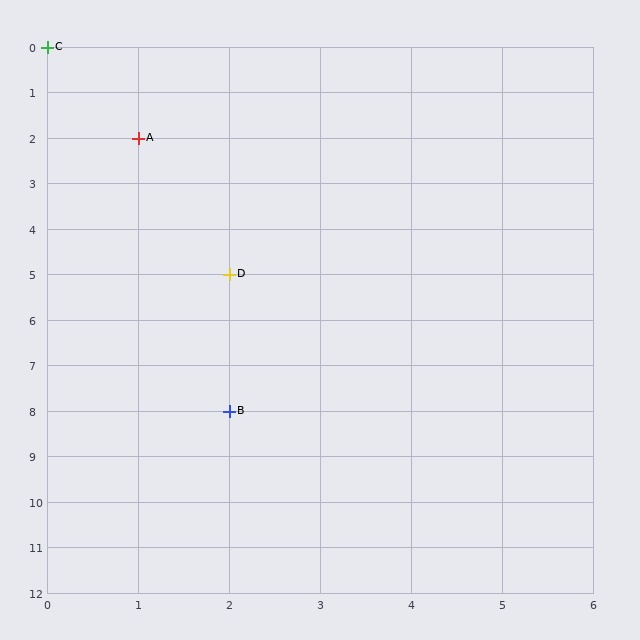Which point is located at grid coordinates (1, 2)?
Point A is at (1, 2).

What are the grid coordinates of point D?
Point D is at grid coordinates (2, 5).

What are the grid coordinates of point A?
Point A is at grid coordinates (1, 2).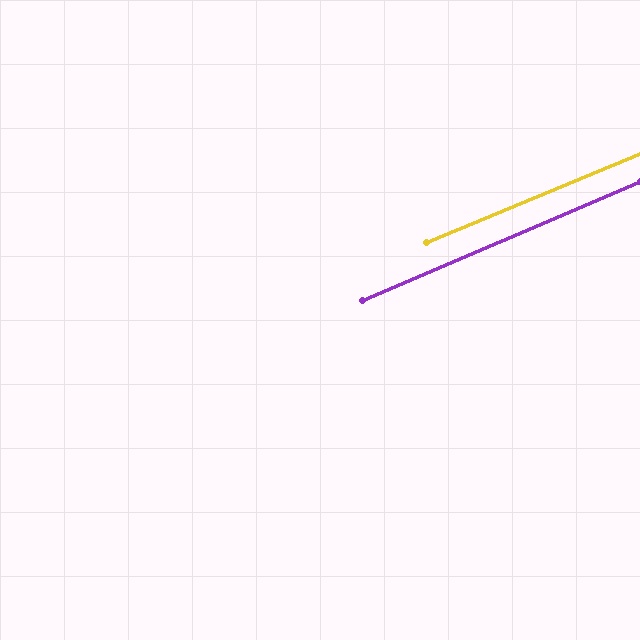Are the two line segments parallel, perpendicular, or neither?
Parallel — their directions differ by only 0.5°.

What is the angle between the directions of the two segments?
Approximately 1 degree.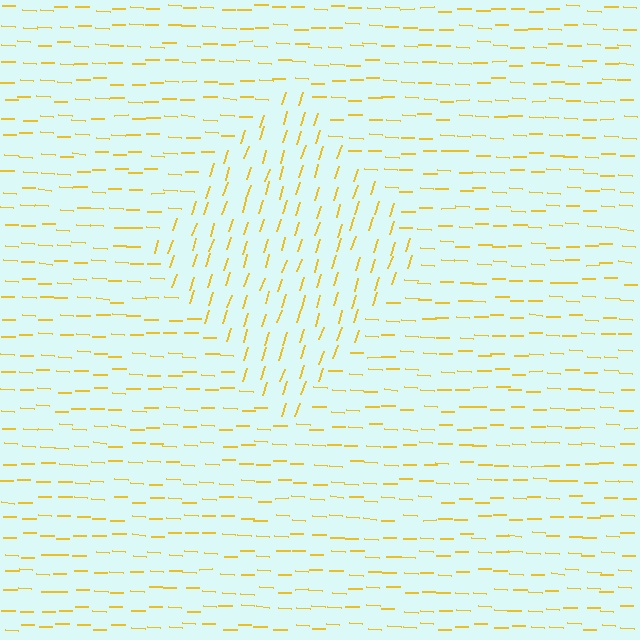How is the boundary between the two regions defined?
The boundary is defined purely by a change in line orientation (approximately 74 degrees difference). All lines are the same color and thickness.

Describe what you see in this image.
The image is filled with small yellow line segments. A diamond region in the image has lines oriented differently from the surrounding lines, creating a visible texture boundary.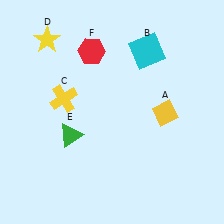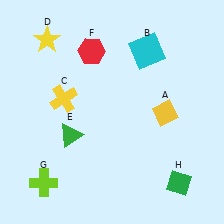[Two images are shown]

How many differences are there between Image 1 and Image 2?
There are 2 differences between the two images.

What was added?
A lime cross (G), a green diamond (H) were added in Image 2.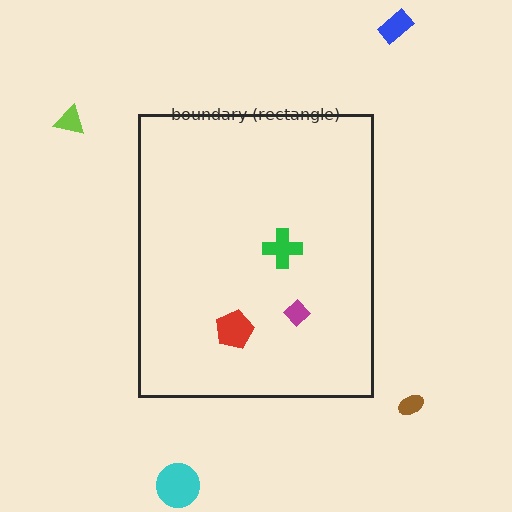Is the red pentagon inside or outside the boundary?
Inside.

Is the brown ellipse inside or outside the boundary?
Outside.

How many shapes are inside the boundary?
3 inside, 4 outside.